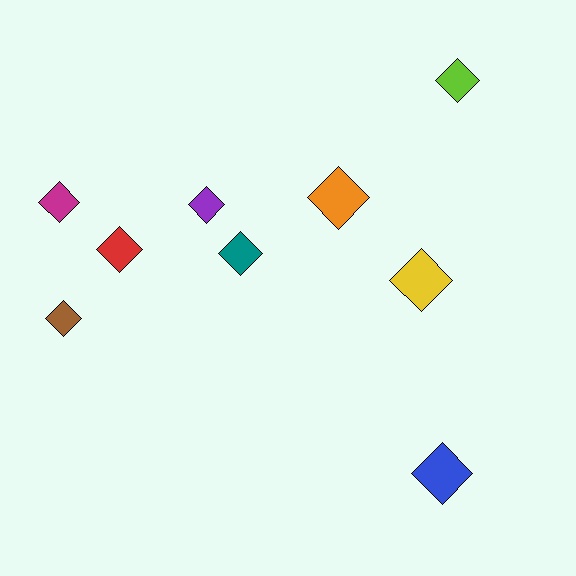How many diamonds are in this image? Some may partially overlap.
There are 9 diamonds.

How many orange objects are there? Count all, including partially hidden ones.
There is 1 orange object.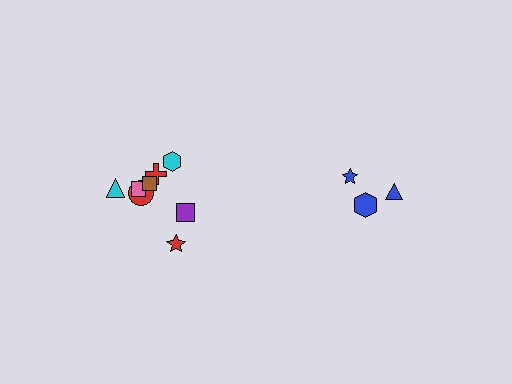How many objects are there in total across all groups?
There are 11 objects.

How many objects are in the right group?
There are 3 objects.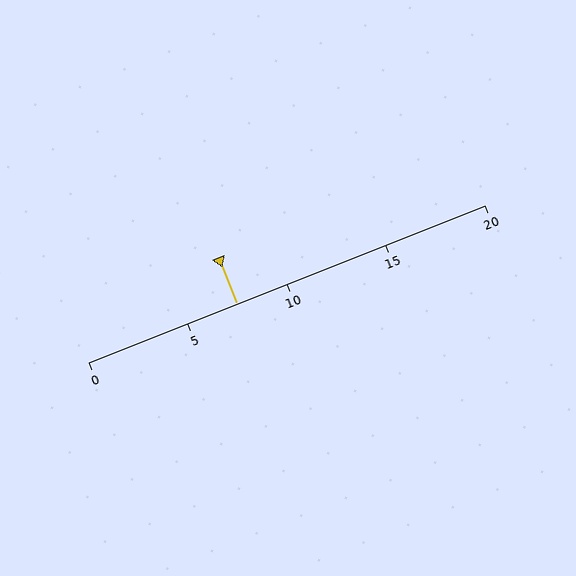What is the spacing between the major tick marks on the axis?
The major ticks are spaced 5 apart.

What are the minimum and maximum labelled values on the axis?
The axis runs from 0 to 20.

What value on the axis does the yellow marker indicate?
The marker indicates approximately 7.5.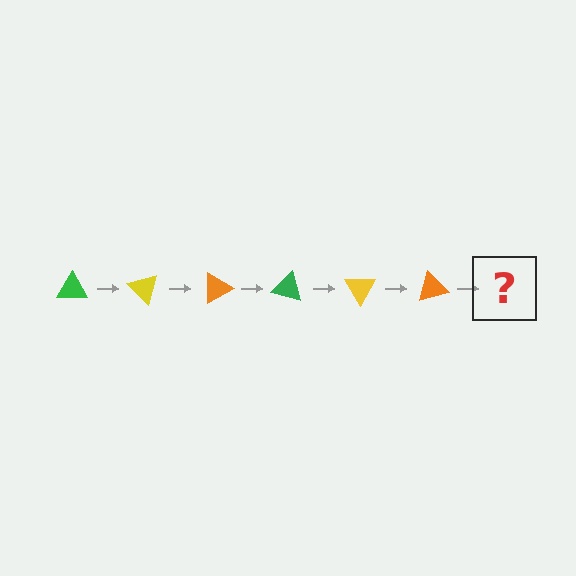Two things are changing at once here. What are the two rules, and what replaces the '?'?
The two rules are that it rotates 45 degrees each step and the color cycles through green, yellow, and orange. The '?' should be a green triangle, rotated 270 degrees from the start.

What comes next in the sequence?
The next element should be a green triangle, rotated 270 degrees from the start.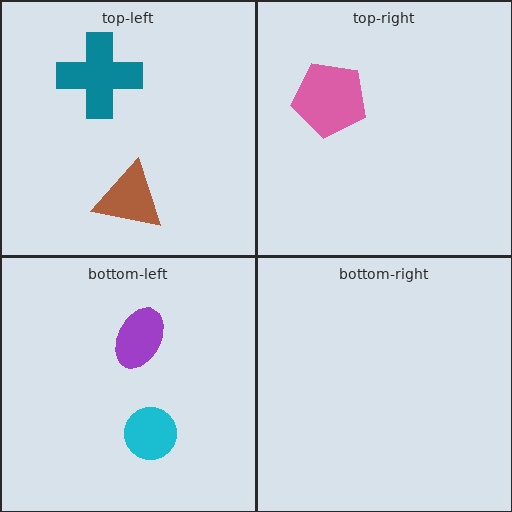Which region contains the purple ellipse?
The bottom-left region.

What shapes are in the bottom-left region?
The cyan circle, the purple ellipse.